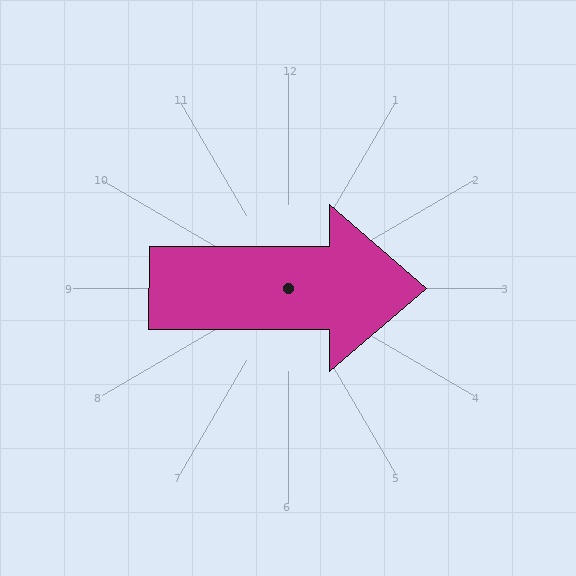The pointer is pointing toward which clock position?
Roughly 3 o'clock.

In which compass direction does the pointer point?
East.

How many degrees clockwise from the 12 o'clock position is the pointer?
Approximately 90 degrees.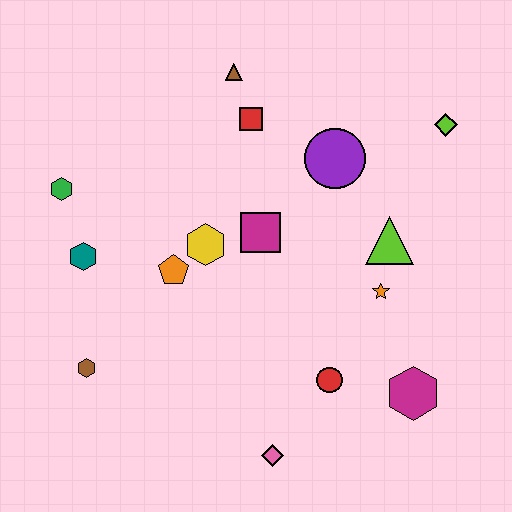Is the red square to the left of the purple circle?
Yes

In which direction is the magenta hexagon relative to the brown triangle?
The magenta hexagon is below the brown triangle.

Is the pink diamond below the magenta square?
Yes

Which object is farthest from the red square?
The pink diamond is farthest from the red square.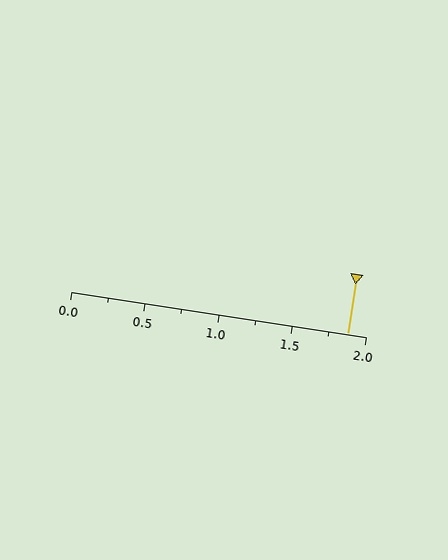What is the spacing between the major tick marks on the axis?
The major ticks are spaced 0.5 apart.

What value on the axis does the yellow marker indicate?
The marker indicates approximately 1.88.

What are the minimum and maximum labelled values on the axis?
The axis runs from 0.0 to 2.0.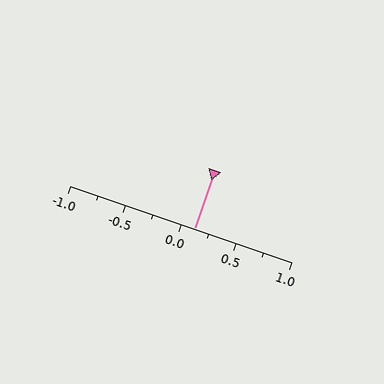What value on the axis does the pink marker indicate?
The marker indicates approximately 0.12.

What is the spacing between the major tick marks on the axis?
The major ticks are spaced 0.5 apart.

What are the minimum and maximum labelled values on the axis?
The axis runs from -1.0 to 1.0.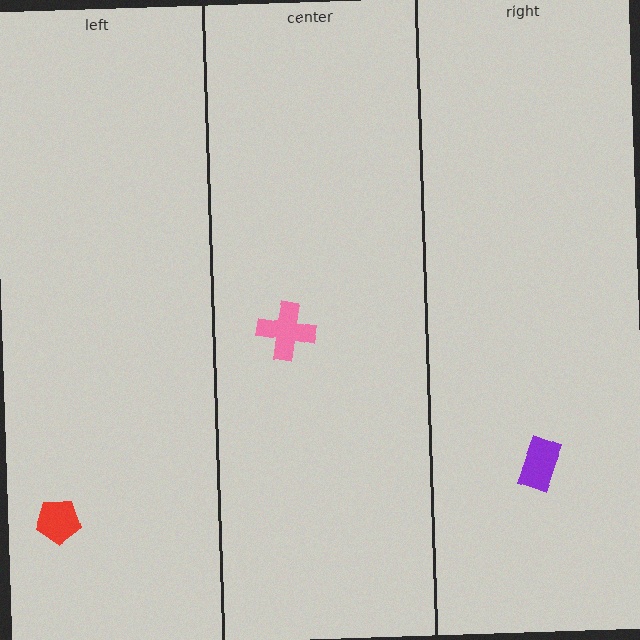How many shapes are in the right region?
1.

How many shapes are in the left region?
1.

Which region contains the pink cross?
The center region.